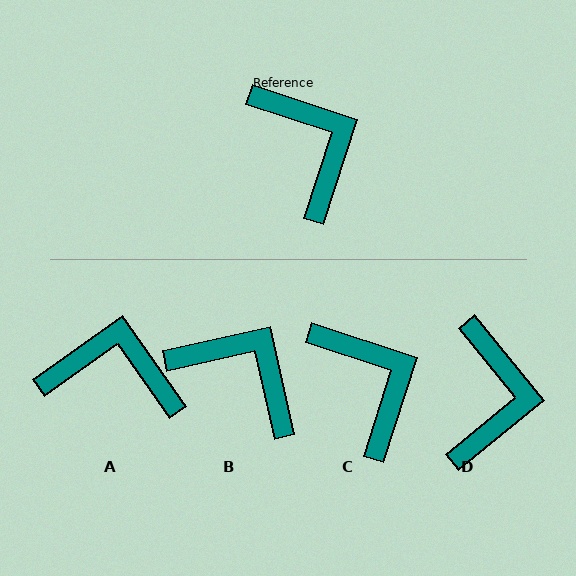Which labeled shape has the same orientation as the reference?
C.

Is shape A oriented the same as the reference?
No, it is off by about 53 degrees.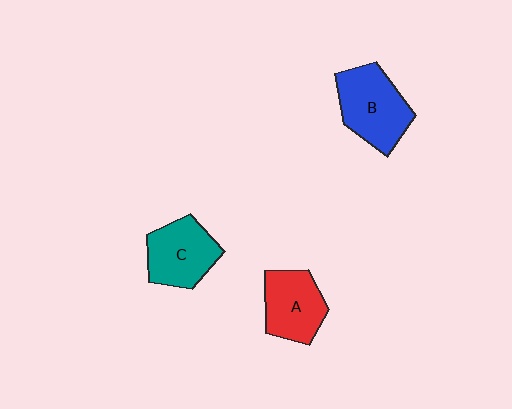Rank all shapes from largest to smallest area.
From largest to smallest: B (blue), C (teal), A (red).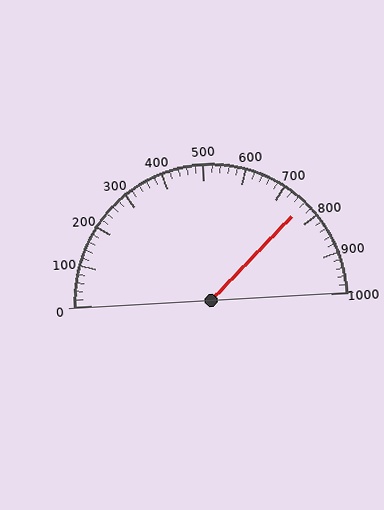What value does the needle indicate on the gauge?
The needle indicates approximately 760.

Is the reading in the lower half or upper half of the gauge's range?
The reading is in the upper half of the range (0 to 1000).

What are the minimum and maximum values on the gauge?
The gauge ranges from 0 to 1000.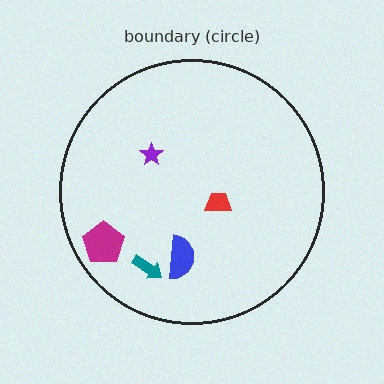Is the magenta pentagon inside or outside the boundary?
Inside.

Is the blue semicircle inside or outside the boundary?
Inside.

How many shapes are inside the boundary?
5 inside, 0 outside.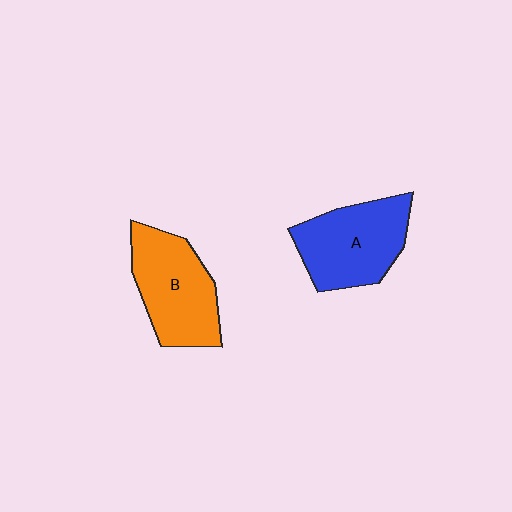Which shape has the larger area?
Shape A (blue).